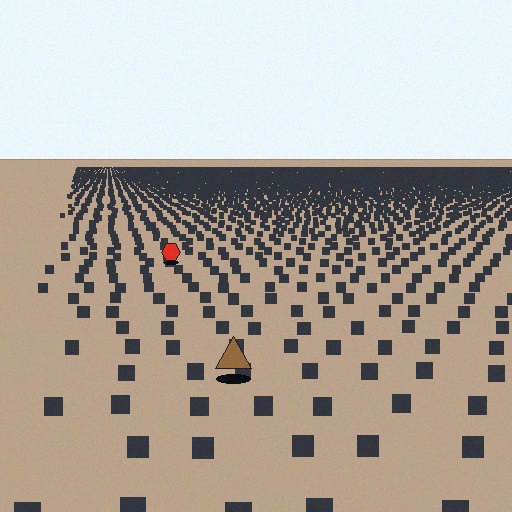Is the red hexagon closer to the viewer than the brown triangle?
No. The brown triangle is closer — you can tell from the texture gradient: the ground texture is coarser near it.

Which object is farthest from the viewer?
The red hexagon is farthest from the viewer. It appears smaller and the ground texture around it is denser.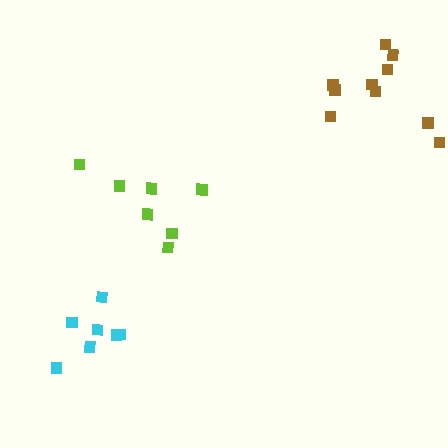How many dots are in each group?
Group 1: 7 dots, Group 2: 10 dots, Group 3: 7 dots (24 total).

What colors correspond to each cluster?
The clusters are colored: lime, brown, cyan.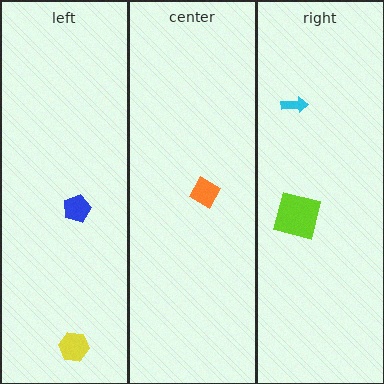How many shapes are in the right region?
2.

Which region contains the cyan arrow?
The right region.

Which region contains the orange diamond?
The center region.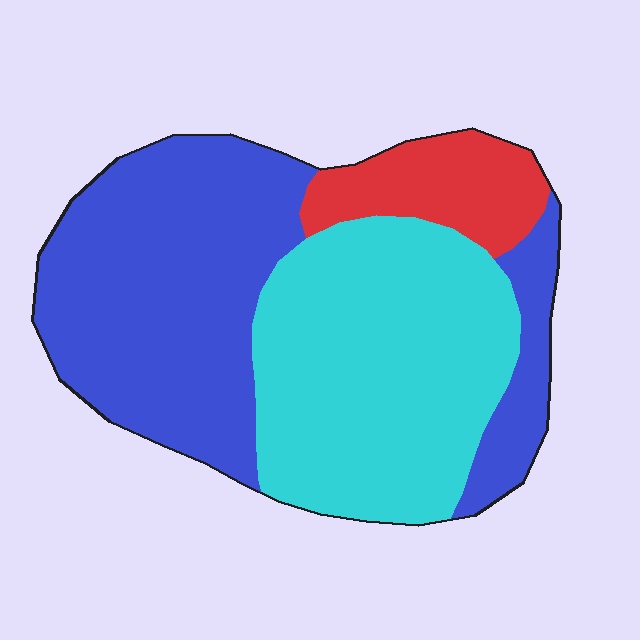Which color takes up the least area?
Red, at roughly 10%.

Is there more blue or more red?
Blue.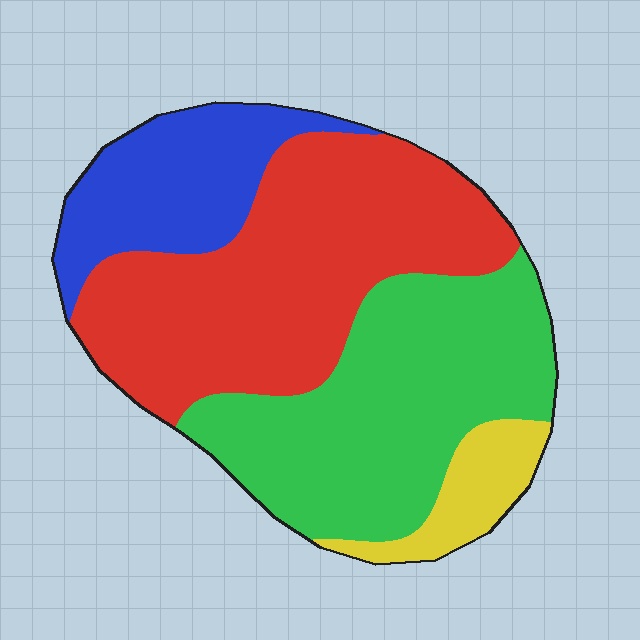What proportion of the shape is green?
Green takes up about one third (1/3) of the shape.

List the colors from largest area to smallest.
From largest to smallest: red, green, blue, yellow.